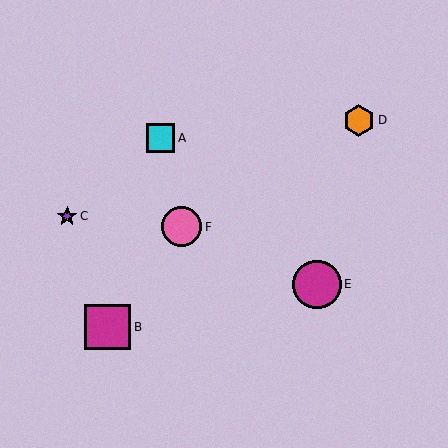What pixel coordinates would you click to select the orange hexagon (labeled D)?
Click at (359, 120) to select the orange hexagon D.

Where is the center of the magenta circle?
The center of the magenta circle is at (317, 284).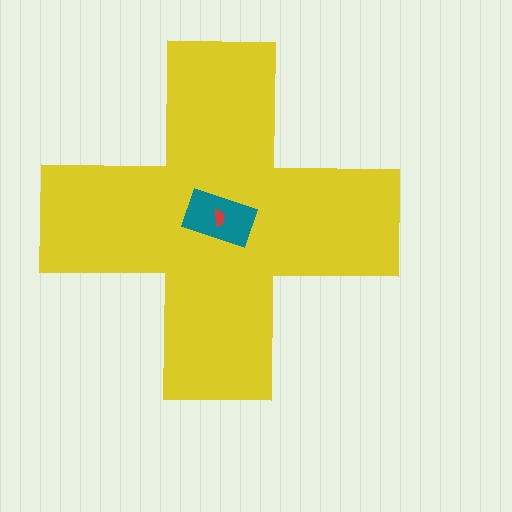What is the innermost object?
The red semicircle.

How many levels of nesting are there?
3.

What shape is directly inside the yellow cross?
The teal rectangle.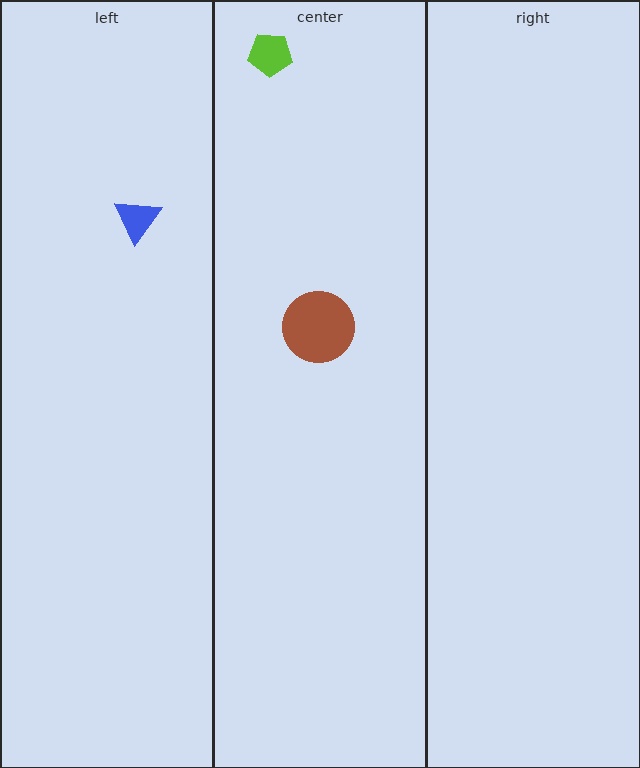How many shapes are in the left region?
1.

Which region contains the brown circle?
The center region.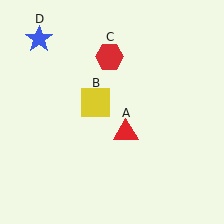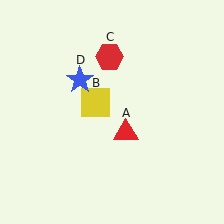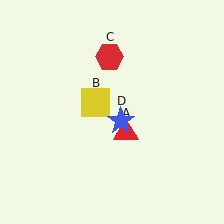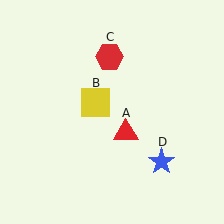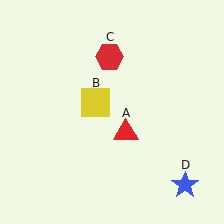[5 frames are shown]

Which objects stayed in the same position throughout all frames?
Red triangle (object A) and yellow square (object B) and red hexagon (object C) remained stationary.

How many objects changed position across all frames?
1 object changed position: blue star (object D).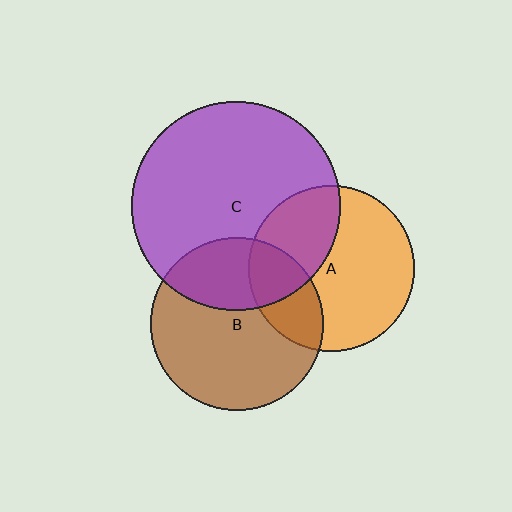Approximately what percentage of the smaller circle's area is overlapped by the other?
Approximately 25%.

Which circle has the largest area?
Circle C (purple).